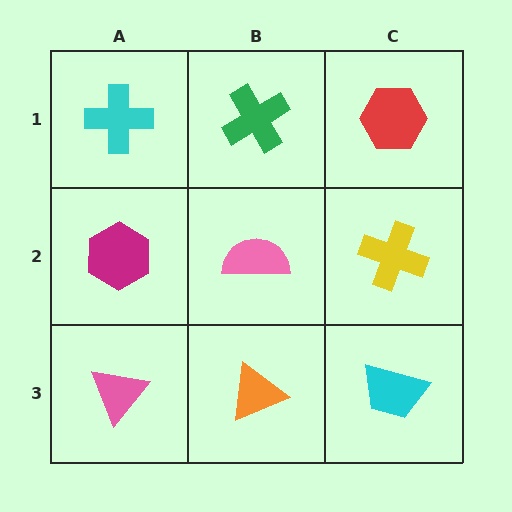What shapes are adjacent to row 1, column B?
A pink semicircle (row 2, column B), a cyan cross (row 1, column A), a red hexagon (row 1, column C).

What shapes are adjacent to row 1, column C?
A yellow cross (row 2, column C), a green cross (row 1, column B).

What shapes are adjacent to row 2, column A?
A cyan cross (row 1, column A), a pink triangle (row 3, column A), a pink semicircle (row 2, column B).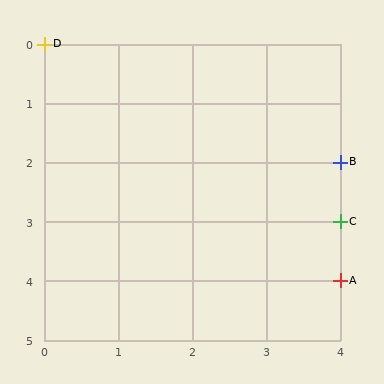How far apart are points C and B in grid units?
Points C and B are 1 row apart.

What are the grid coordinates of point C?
Point C is at grid coordinates (4, 3).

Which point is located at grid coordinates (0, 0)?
Point D is at (0, 0).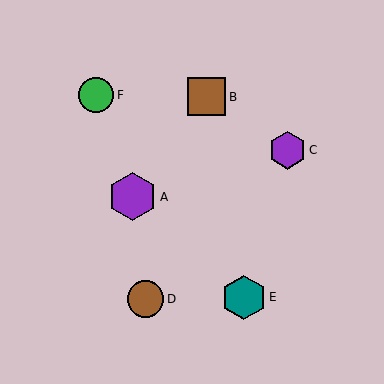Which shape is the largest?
The purple hexagon (labeled A) is the largest.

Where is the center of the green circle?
The center of the green circle is at (96, 95).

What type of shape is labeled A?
Shape A is a purple hexagon.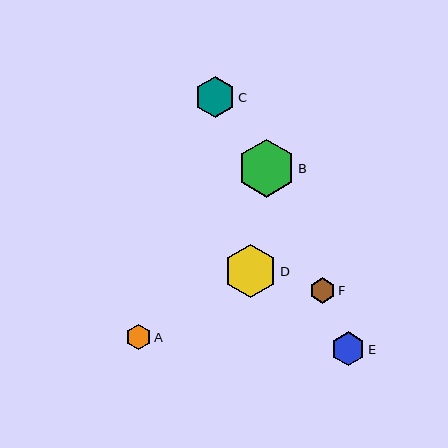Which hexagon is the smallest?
Hexagon A is the smallest with a size of approximately 25 pixels.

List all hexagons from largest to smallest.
From largest to smallest: B, D, C, E, F, A.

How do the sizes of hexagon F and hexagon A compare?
Hexagon F and hexagon A are approximately the same size.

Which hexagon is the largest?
Hexagon B is the largest with a size of approximately 58 pixels.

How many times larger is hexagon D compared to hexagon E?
Hexagon D is approximately 1.6 times the size of hexagon E.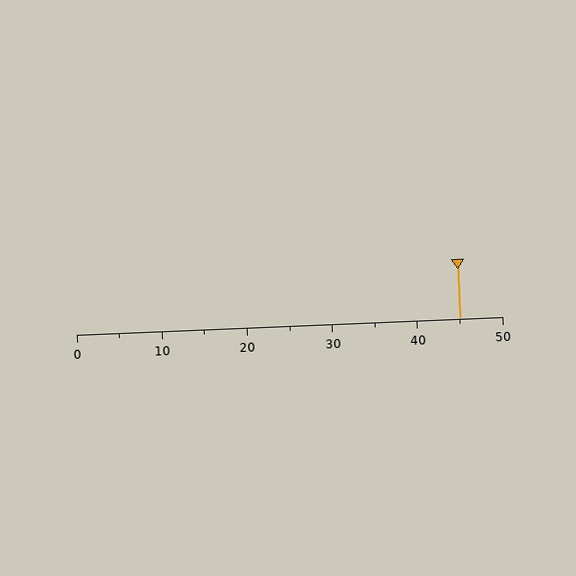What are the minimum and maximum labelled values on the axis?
The axis runs from 0 to 50.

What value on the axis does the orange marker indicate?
The marker indicates approximately 45.